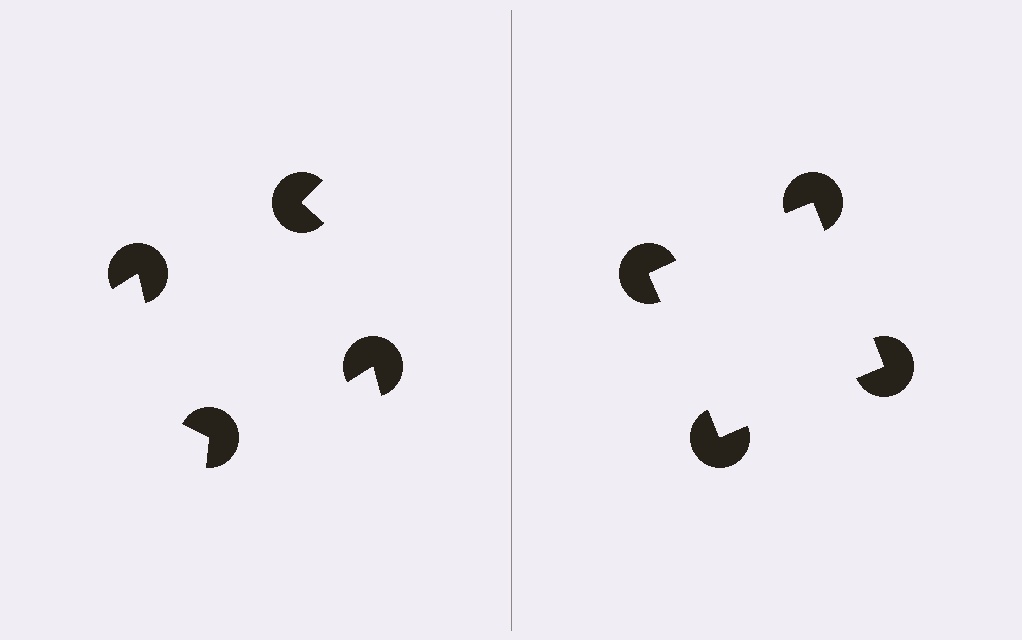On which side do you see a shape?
An illusory square appears on the right side. On the left side the wedge cuts are rotated, so no coherent shape forms.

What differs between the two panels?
The pac-man discs are positioned identically on both sides; only the wedge orientations differ. On the right they align to a square; on the left they are misaligned.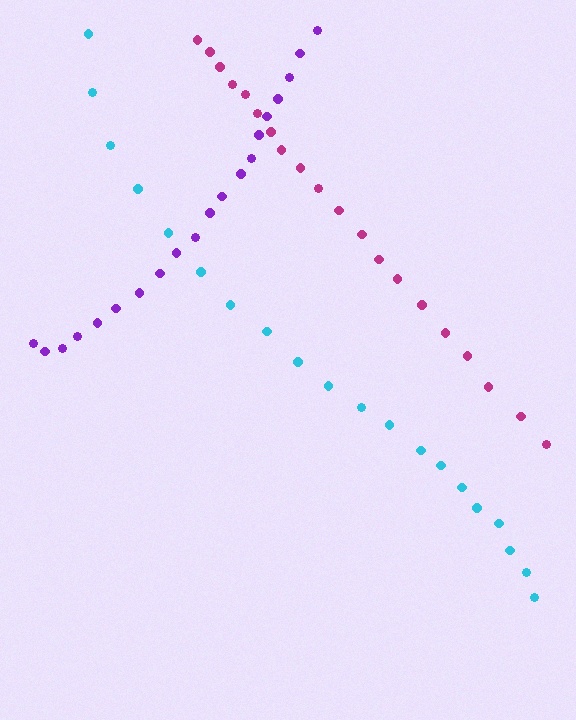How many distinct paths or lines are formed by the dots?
There are 3 distinct paths.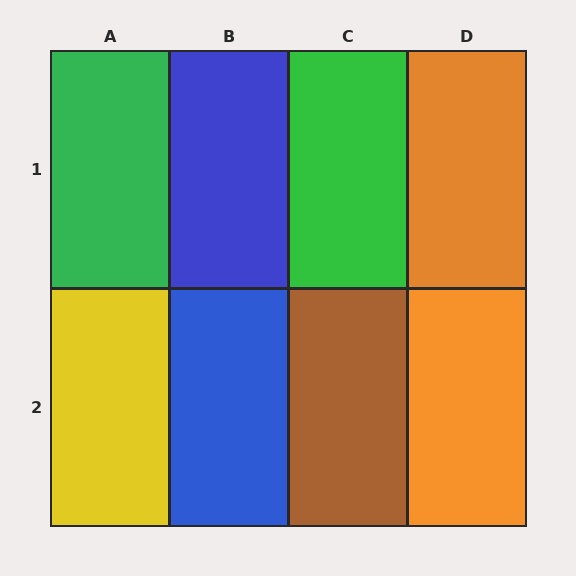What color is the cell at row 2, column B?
Blue.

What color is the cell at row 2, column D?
Orange.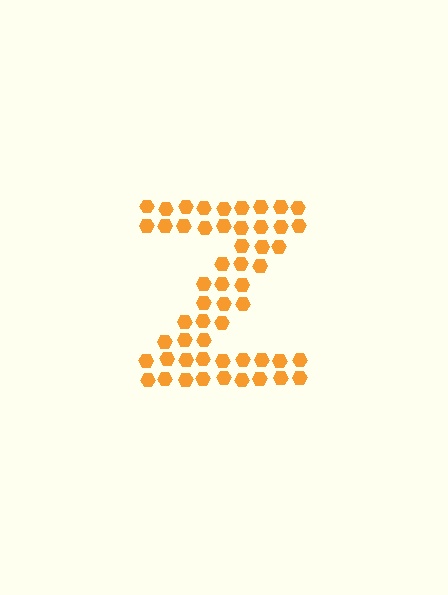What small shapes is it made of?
It is made of small hexagons.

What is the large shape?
The large shape is the letter Z.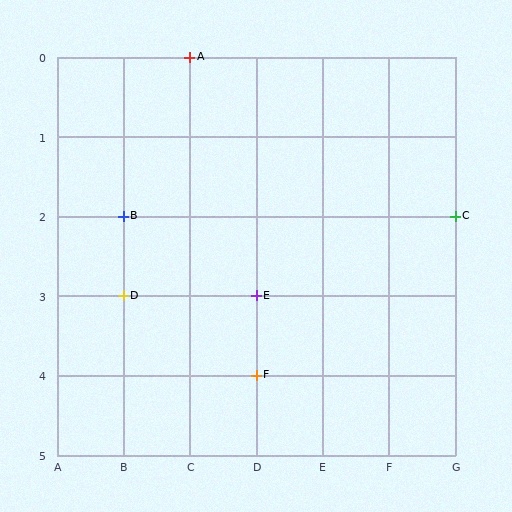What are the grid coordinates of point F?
Point F is at grid coordinates (D, 4).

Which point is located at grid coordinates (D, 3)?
Point E is at (D, 3).